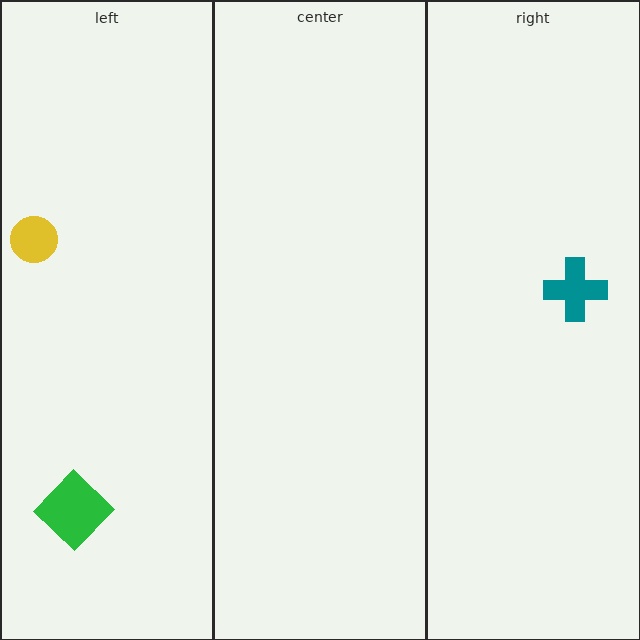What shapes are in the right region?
The teal cross.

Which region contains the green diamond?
The left region.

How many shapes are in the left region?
2.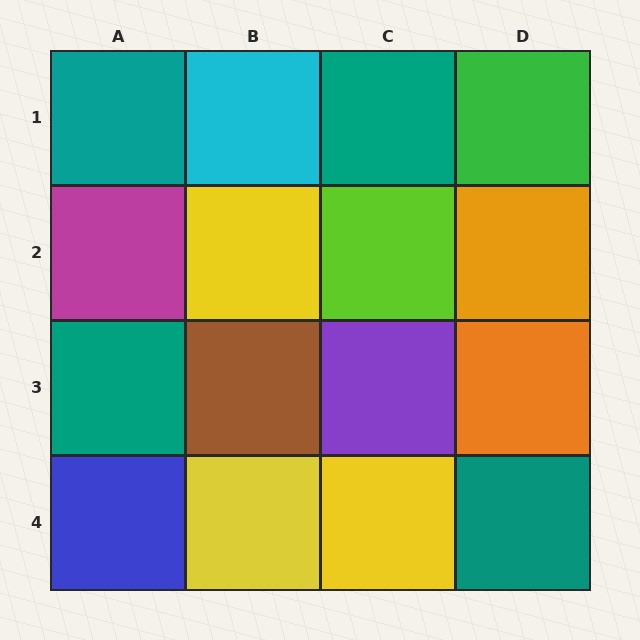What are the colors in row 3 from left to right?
Teal, brown, purple, orange.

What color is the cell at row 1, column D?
Green.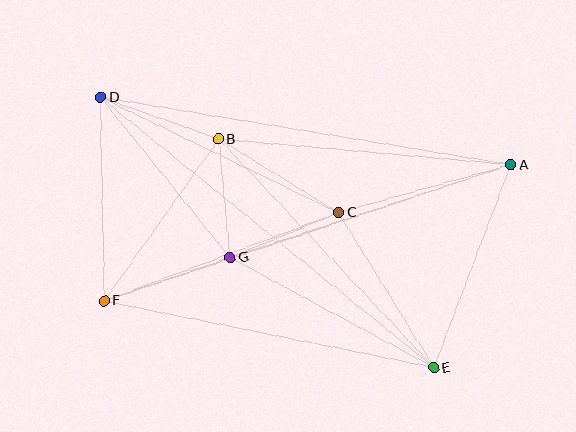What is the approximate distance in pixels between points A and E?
The distance between A and E is approximately 217 pixels.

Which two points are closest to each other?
Points C and G are closest to each other.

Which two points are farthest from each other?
Points A and F are farthest from each other.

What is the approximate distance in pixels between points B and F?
The distance between B and F is approximately 198 pixels.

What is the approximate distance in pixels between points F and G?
The distance between F and G is approximately 134 pixels.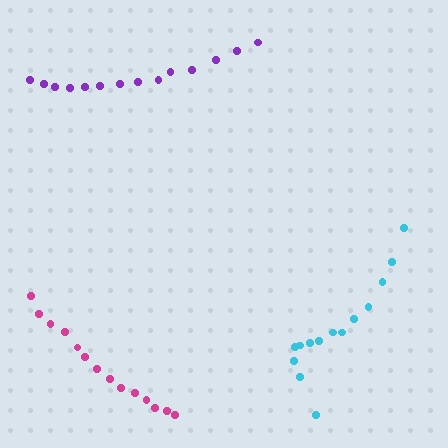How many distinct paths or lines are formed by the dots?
There are 3 distinct paths.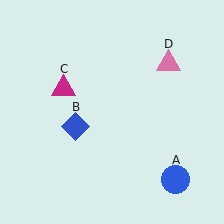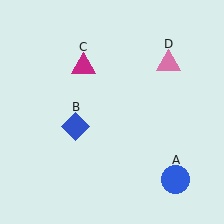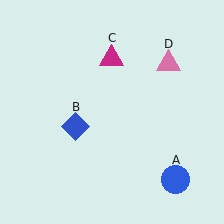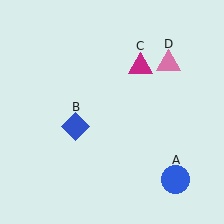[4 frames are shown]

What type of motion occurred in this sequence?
The magenta triangle (object C) rotated clockwise around the center of the scene.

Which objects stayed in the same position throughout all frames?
Blue circle (object A) and blue diamond (object B) and pink triangle (object D) remained stationary.